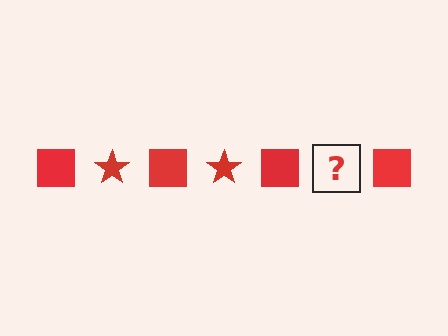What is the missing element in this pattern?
The missing element is a red star.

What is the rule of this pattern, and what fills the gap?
The rule is that the pattern cycles through square, star shapes in red. The gap should be filled with a red star.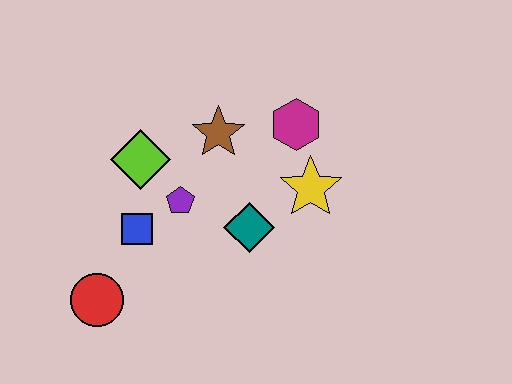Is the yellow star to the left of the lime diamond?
No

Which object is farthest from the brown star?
The red circle is farthest from the brown star.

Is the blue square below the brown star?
Yes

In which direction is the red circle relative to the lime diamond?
The red circle is below the lime diamond.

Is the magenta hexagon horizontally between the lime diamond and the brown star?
No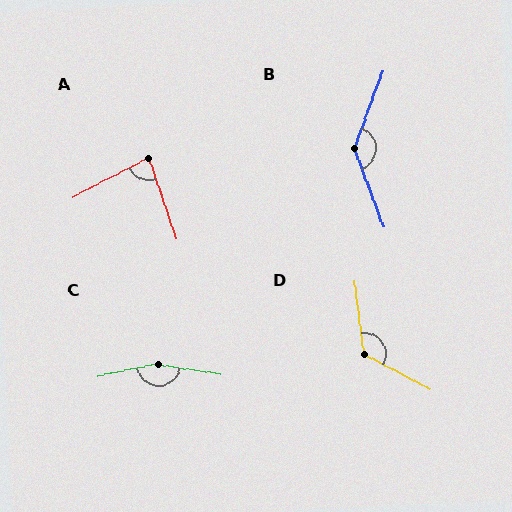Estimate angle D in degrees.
Approximately 125 degrees.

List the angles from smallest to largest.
A (82°), D (125°), B (139°), C (159°).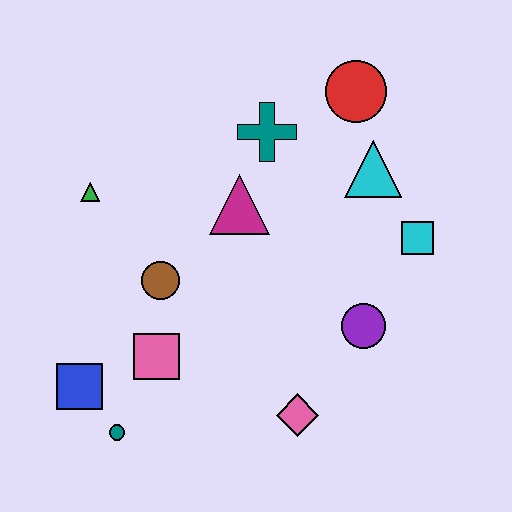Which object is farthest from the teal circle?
The red circle is farthest from the teal circle.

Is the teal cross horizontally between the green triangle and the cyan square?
Yes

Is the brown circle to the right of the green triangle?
Yes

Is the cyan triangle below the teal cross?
Yes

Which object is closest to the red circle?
The cyan triangle is closest to the red circle.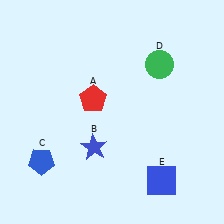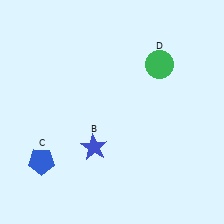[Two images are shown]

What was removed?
The red pentagon (A), the blue square (E) were removed in Image 2.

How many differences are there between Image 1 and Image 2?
There are 2 differences between the two images.